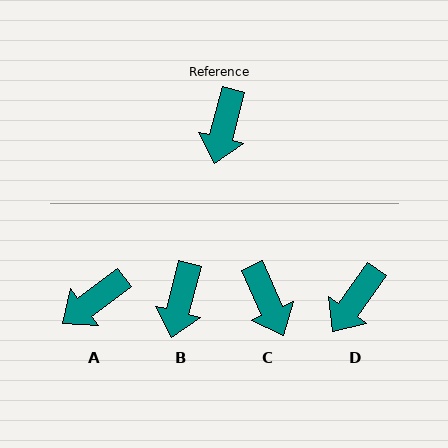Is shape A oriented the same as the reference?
No, it is off by about 39 degrees.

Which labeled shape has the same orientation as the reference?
B.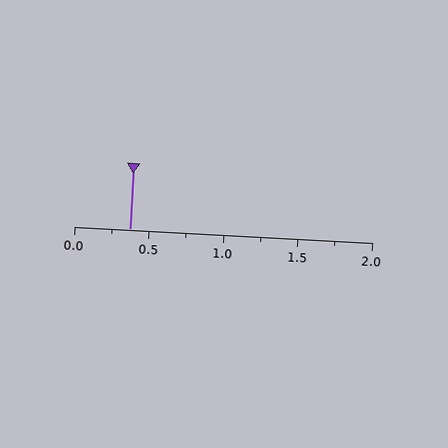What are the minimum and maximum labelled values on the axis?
The axis runs from 0.0 to 2.0.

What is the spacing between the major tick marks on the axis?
The major ticks are spaced 0.5 apart.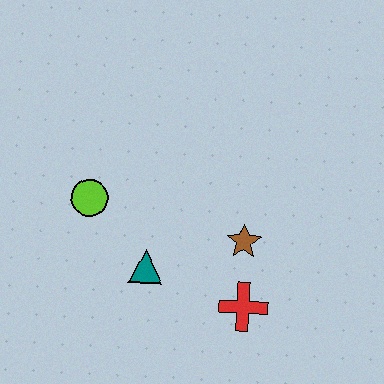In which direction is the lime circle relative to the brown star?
The lime circle is to the left of the brown star.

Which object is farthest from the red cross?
The lime circle is farthest from the red cross.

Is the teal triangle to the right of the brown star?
No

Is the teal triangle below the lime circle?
Yes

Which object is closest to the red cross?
The brown star is closest to the red cross.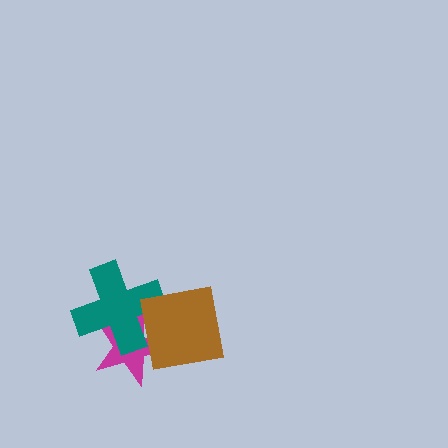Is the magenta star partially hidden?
Yes, it is partially covered by another shape.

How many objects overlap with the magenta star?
2 objects overlap with the magenta star.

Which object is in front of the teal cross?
The brown square is in front of the teal cross.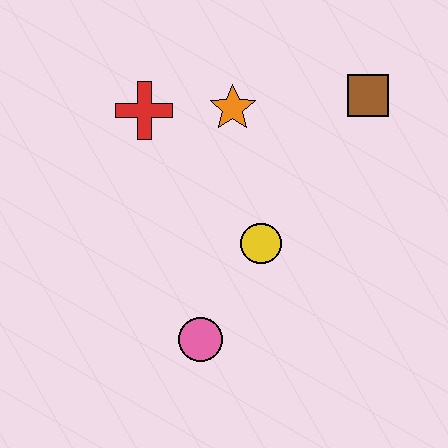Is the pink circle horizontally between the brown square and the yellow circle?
No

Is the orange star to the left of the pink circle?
No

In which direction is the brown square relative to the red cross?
The brown square is to the right of the red cross.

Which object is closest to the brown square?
The orange star is closest to the brown square.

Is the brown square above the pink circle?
Yes